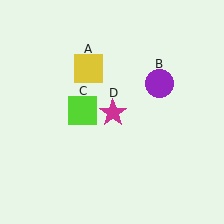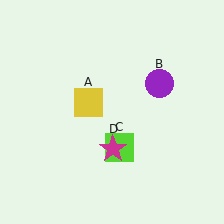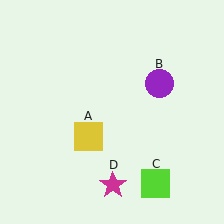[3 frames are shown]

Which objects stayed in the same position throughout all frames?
Purple circle (object B) remained stationary.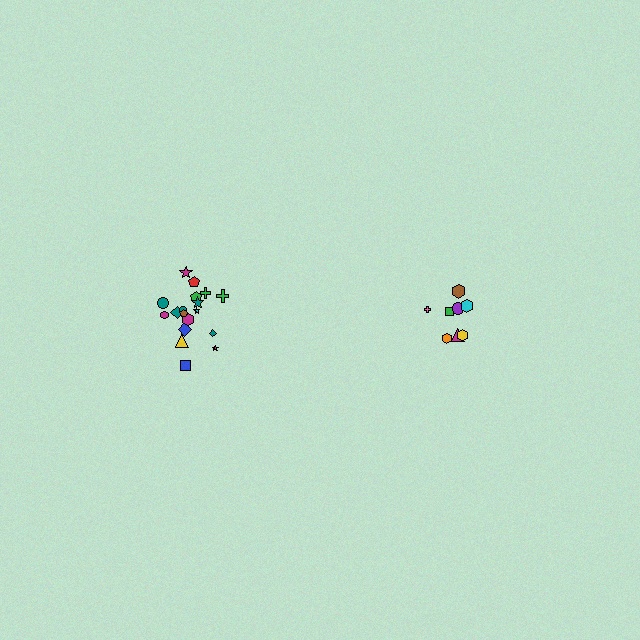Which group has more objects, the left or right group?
The left group.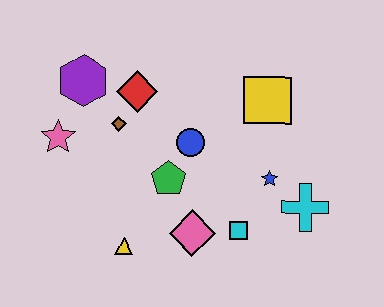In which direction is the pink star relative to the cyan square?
The pink star is to the left of the cyan square.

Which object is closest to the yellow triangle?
The pink diamond is closest to the yellow triangle.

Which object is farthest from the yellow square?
The pink star is farthest from the yellow square.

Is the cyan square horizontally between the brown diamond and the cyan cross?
Yes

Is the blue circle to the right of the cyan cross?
No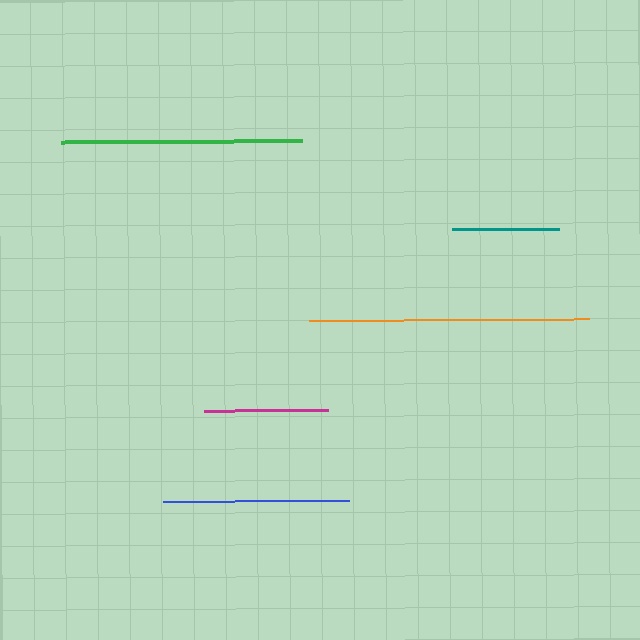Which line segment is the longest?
The orange line is the longest at approximately 279 pixels.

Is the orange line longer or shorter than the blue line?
The orange line is longer than the blue line.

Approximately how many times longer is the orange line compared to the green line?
The orange line is approximately 1.2 times the length of the green line.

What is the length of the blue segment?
The blue segment is approximately 185 pixels long.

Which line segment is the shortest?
The teal line is the shortest at approximately 106 pixels.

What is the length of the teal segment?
The teal segment is approximately 106 pixels long.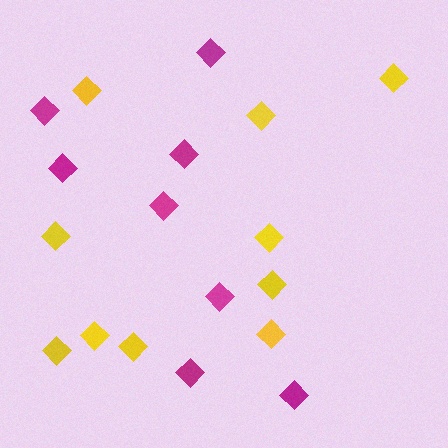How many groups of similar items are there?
There are 2 groups: one group of magenta diamonds (8) and one group of yellow diamonds (10).